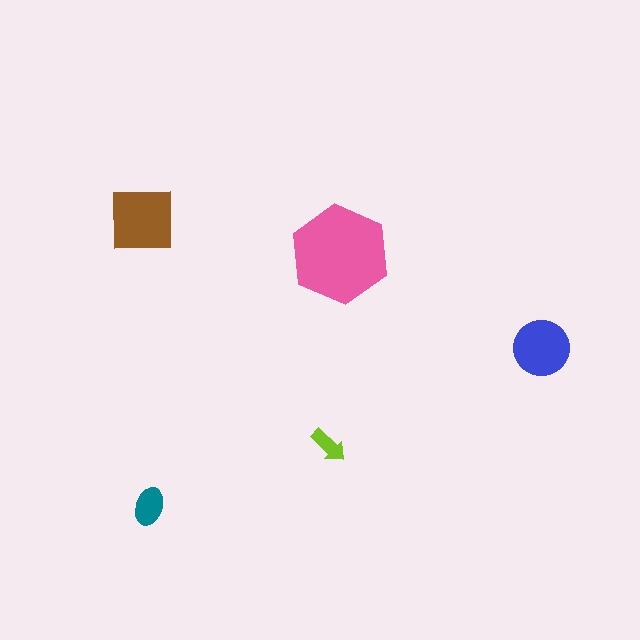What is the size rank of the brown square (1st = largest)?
2nd.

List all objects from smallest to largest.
The lime arrow, the teal ellipse, the blue circle, the brown square, the pink hexagon.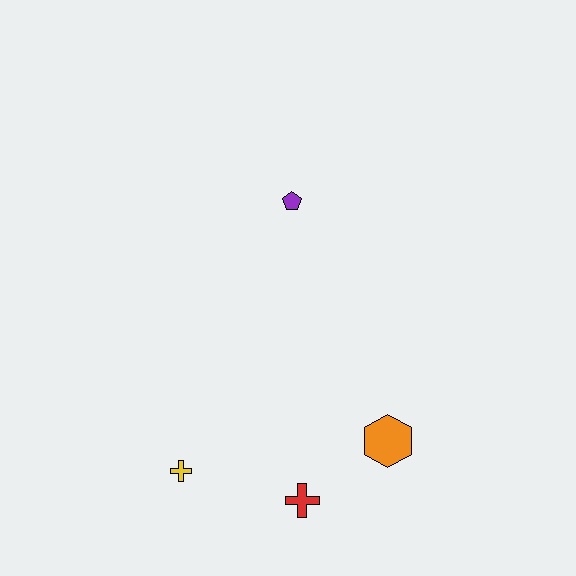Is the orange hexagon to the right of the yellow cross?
Yes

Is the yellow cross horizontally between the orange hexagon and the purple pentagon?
No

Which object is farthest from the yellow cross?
The purple pentagon is farthest from the yellow cross.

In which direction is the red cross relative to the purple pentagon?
The red cross is below the purple pentagon.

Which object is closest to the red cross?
The orange hexagon is closest to the red cross.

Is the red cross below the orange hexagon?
Yes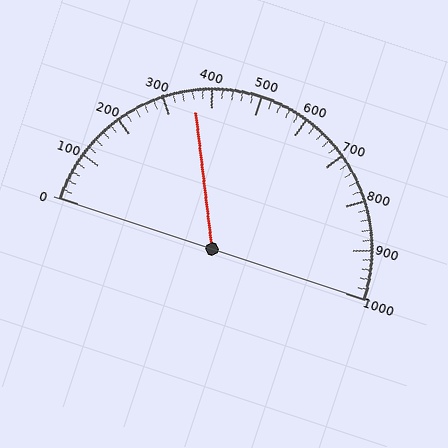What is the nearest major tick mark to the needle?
The nearest major tick mark is 400.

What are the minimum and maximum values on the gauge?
The gauge ranges from 0 to 1000.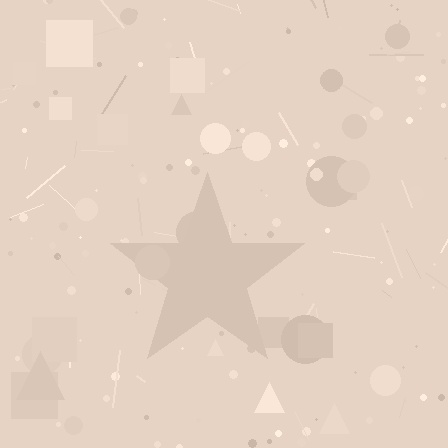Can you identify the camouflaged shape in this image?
The camouflaged shape is a star.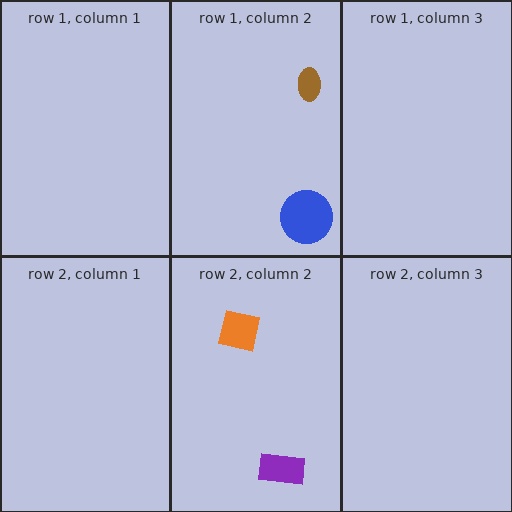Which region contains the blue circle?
The row 1, column 2 region.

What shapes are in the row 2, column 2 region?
The orange square, the purple rectangle.